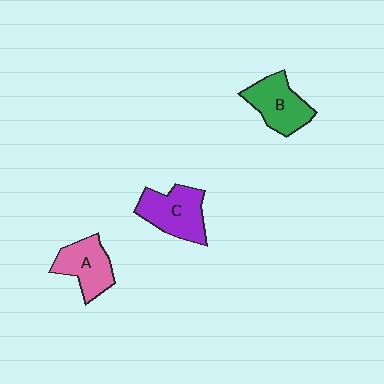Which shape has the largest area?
Shape C (purple).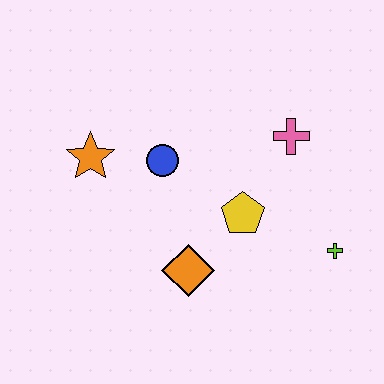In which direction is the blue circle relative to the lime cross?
The blue circle is to the left of the lime cross.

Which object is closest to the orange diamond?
The yellow pentagon is closest to the orange diamond.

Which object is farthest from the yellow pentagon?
The orange star is farthest from the yellow pentagon.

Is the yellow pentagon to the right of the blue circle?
Yes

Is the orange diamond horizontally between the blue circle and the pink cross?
Yes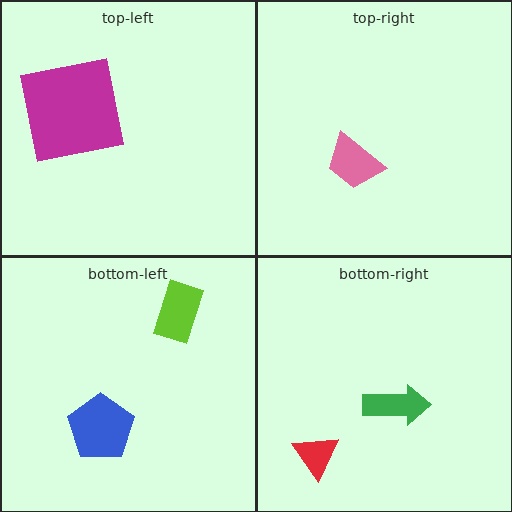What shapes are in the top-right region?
The pink trapezoid.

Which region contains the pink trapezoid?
The top-right region.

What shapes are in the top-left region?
The magenta square.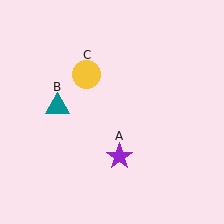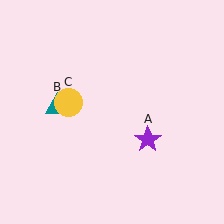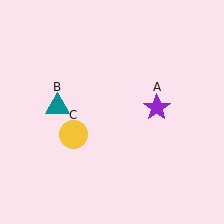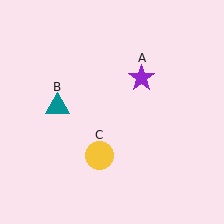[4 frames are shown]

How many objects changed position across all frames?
2 objects changed position: purple star (object A), yellow circle (object C).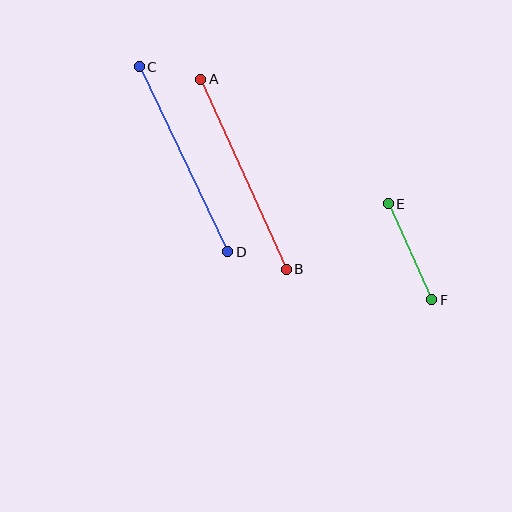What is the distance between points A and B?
The distance is approximately 209 pixels.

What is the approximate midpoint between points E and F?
The midpoint is at approximately (410, 252) pixels.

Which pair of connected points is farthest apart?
Points A and B are farthest apart.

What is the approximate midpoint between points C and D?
The midpoint is at approximately (183, 159) pixels.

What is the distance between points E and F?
The distance is approximately 105 pixels.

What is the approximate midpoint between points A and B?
The midpoint is at approximately (244, 174) pixels.